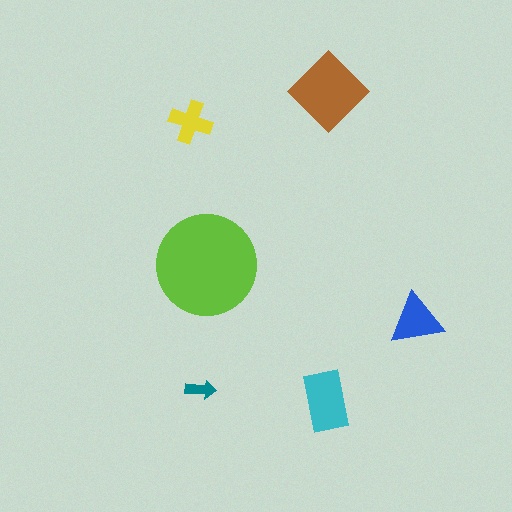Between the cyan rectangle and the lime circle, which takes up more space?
The lime circle.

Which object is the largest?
The lime circle.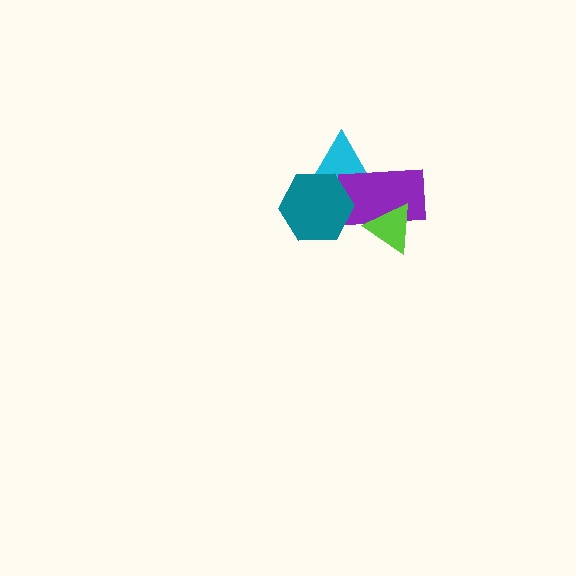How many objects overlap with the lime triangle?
1 object overlaps with the lime triangle.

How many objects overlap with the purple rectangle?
3 objects overlap with the purple rectangle.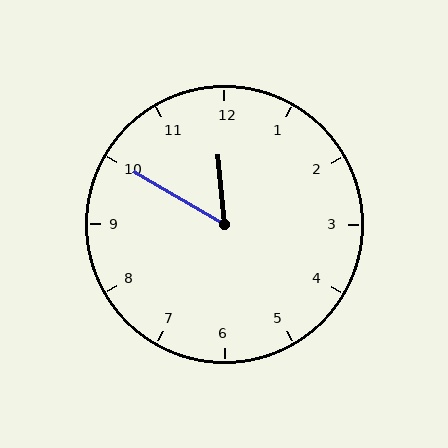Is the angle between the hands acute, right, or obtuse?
It is acute.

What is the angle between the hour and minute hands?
Approximately 55 degrees.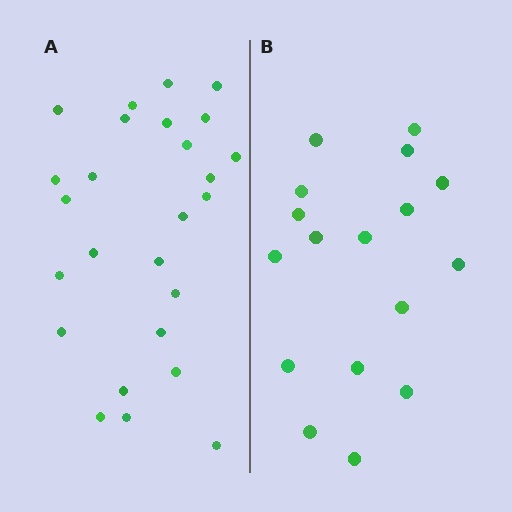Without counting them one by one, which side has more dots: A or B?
Region A (the left region) has more dots.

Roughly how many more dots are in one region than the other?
Region A has roughly 8 or so more dots than region B.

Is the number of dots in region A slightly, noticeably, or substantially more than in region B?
Region A has substantially more. The ratio is roughly 1.5 to 1.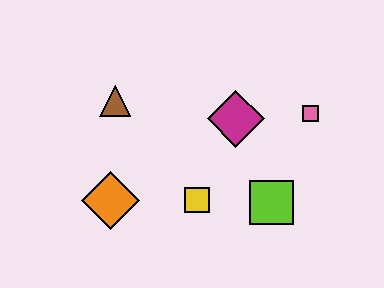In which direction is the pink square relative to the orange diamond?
The pink square is to the right of the orange diamond.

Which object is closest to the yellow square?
The lime square is closest to the yellow square.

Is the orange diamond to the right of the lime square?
No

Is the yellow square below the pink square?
Yes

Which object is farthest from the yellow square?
The pink square is farthest from the yellow square.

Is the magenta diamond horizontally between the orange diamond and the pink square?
Yes